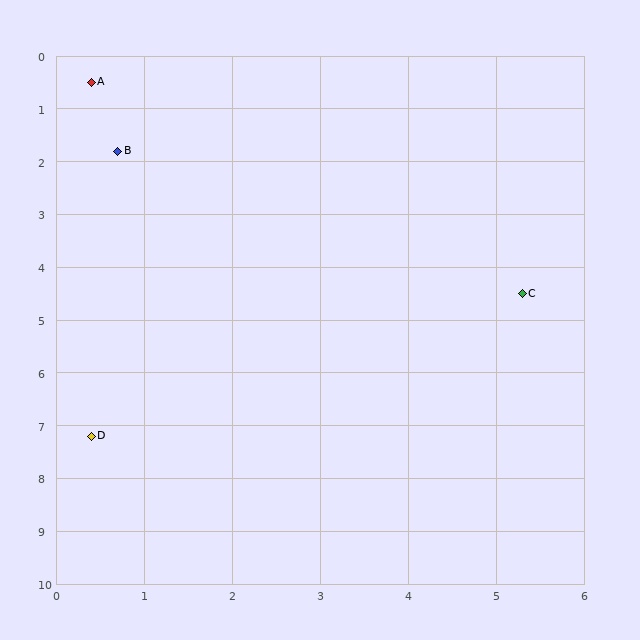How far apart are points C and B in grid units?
Points C and B are about 5.3 grid units apart.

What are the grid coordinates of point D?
Point D is at approximately (0.4, 7.2).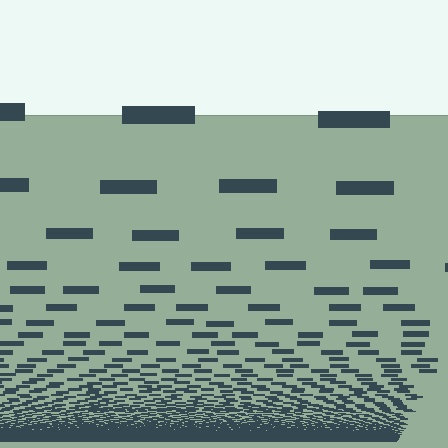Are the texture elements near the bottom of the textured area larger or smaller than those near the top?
Smaller. The gradient is inverted — elements near the bottom are smaller and denser.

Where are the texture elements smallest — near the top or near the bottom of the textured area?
Near the bottom.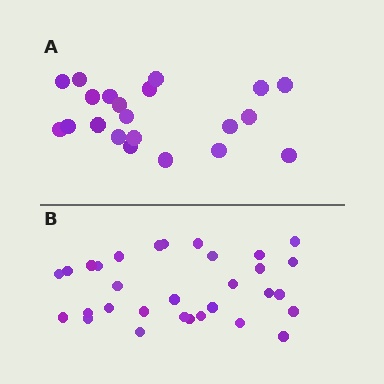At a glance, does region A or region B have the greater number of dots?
Region B (the bottom region) has more dots.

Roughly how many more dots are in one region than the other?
Region B has roughly 10 or so more dots than region A.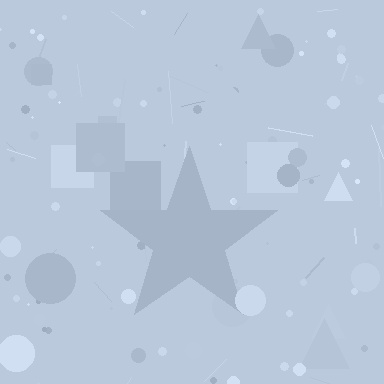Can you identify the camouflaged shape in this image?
The camouflaged shape is a star.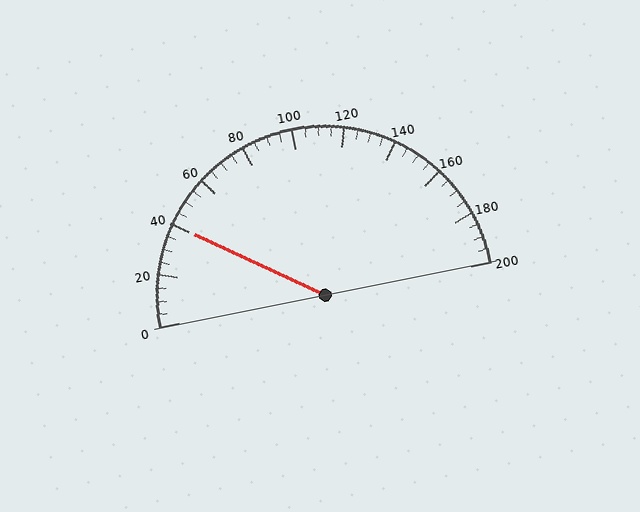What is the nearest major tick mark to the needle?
The nearest major tick mark is 40.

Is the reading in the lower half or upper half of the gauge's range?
The reading is in the lower half of the range (0 to 200).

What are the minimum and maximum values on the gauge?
The gauge ranges from 0 to 200.